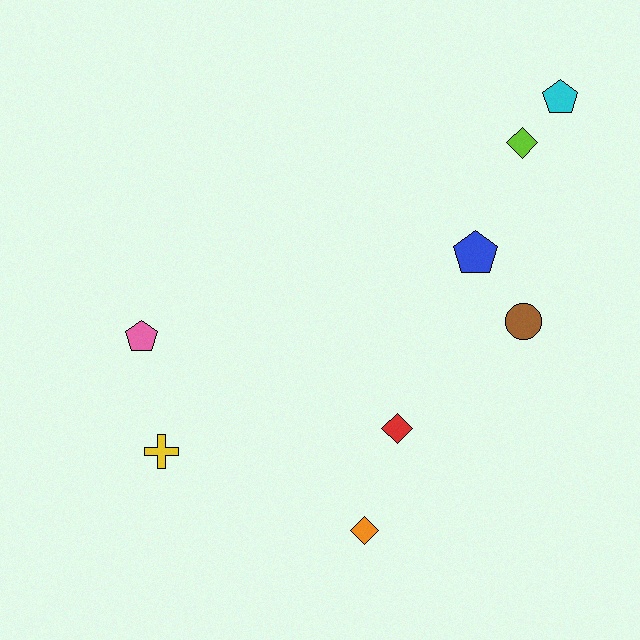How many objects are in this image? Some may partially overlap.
There are 8 objects.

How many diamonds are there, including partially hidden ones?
There are 3 diamonds.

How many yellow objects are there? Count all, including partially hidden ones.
There is 1 yellow object.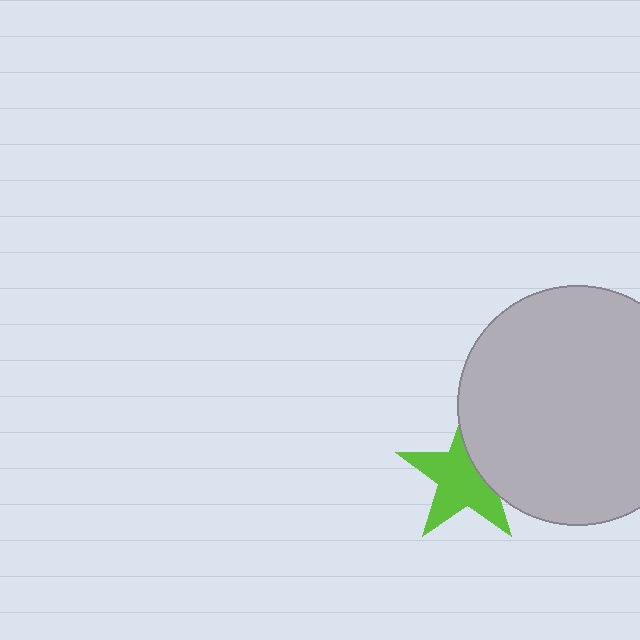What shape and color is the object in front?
The object in front is a light gray circle.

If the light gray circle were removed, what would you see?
You would see the complete lime star.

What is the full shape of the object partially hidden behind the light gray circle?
The partially hidden object is a lime star.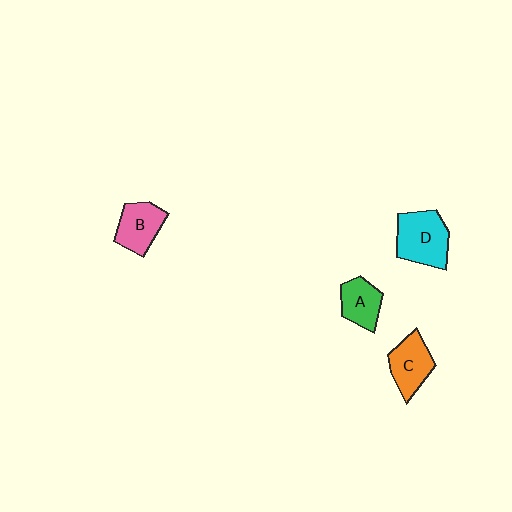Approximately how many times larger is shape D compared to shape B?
Approximately 1.3 times.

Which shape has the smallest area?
Shape A (green).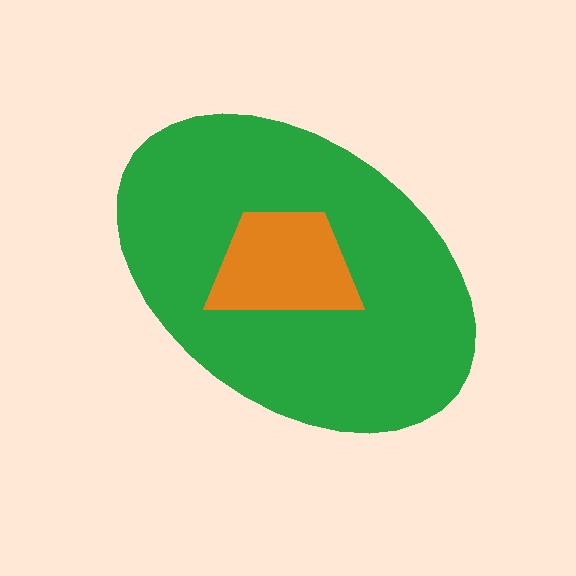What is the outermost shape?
The green ellipse.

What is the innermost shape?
The orange trapezoid.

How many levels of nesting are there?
2.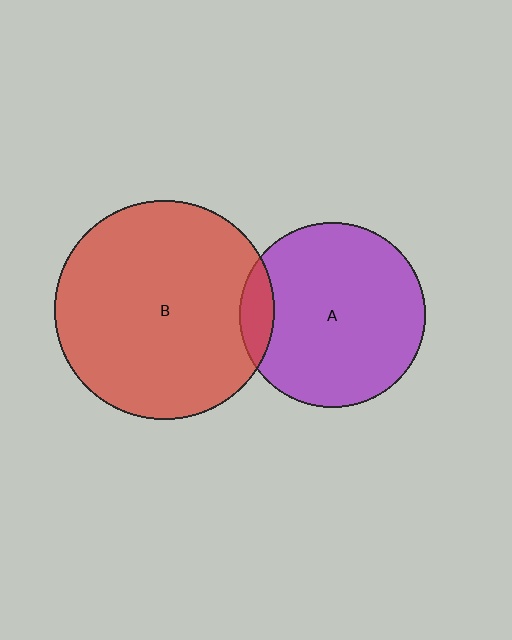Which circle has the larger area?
Circle B (red).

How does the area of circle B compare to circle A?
Approximately 1.4 times.